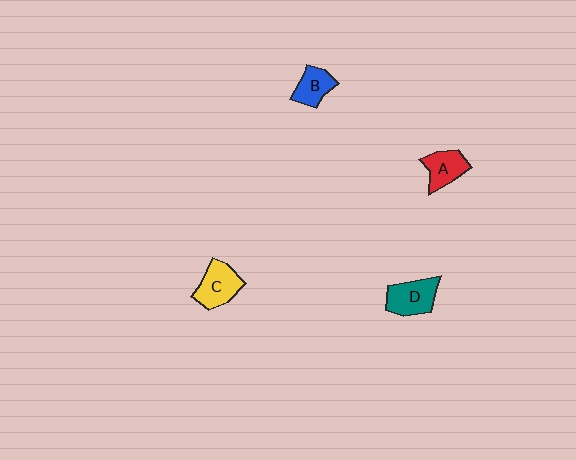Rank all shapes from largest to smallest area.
From largest to smallest: C (yellow), D (teal), A (red), B (blue).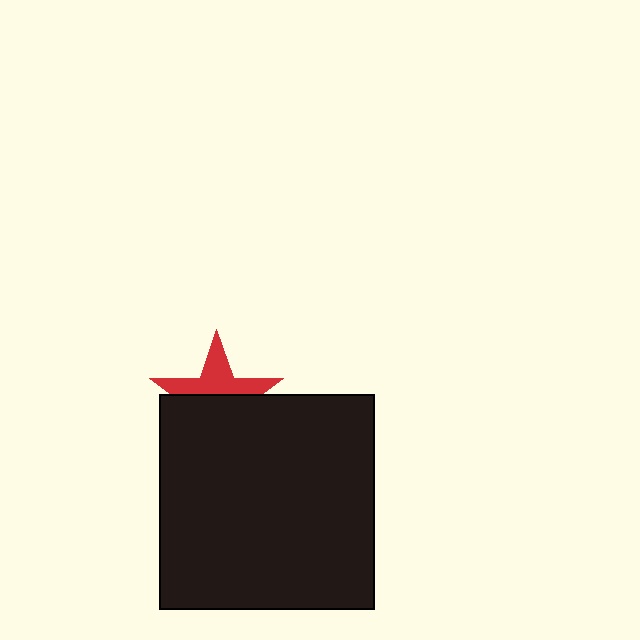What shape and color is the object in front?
The object in front is a black square.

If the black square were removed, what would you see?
You would see the complete red star.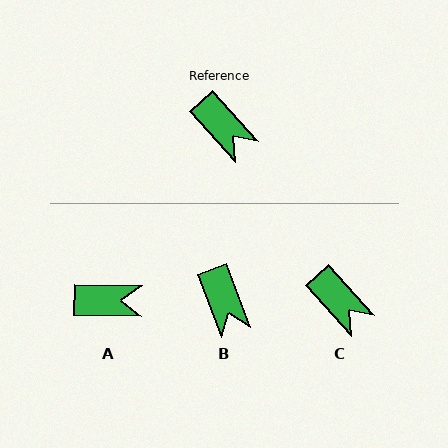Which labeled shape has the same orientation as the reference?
C.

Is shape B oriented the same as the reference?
No, it is off by about 21 degrees.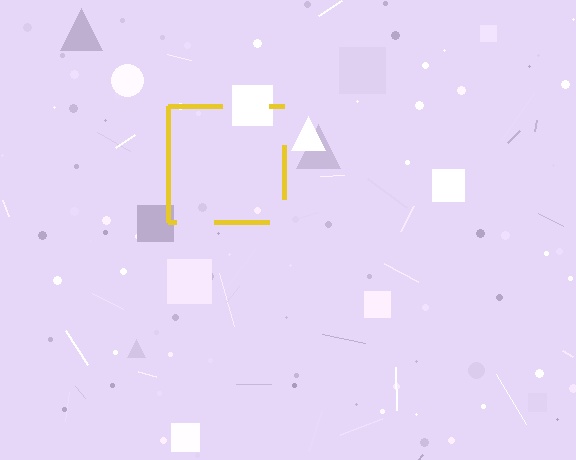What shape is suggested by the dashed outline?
The dashed outline suggests a square.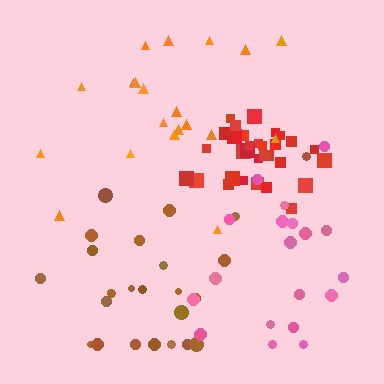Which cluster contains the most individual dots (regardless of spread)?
Red (32).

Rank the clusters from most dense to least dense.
red, brown, pink, orange.